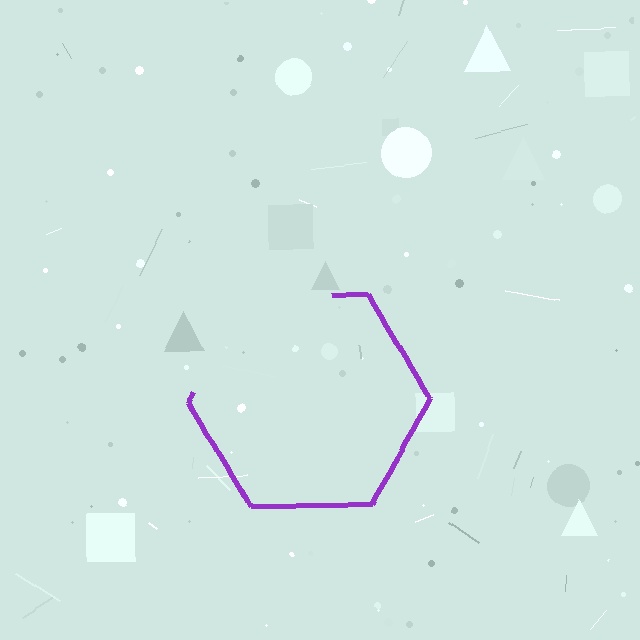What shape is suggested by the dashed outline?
The dashed outline suggests a hexagon.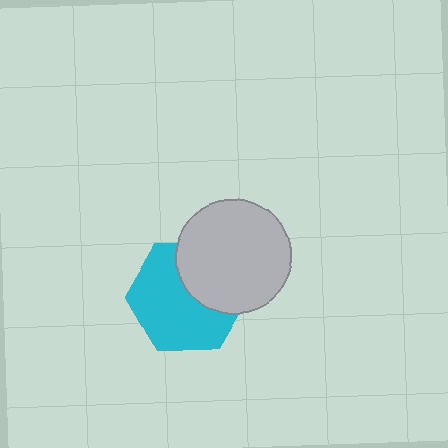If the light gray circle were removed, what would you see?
You would see the complete cyan hexagon.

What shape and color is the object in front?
The object in front is a light gray circle.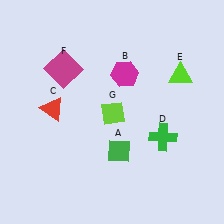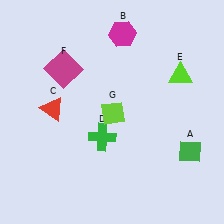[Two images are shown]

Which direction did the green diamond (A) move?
The green diamond (A) moved right.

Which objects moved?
The objects that moved are: the green diamond (A), the magenta hexagon (B), the green cross (D).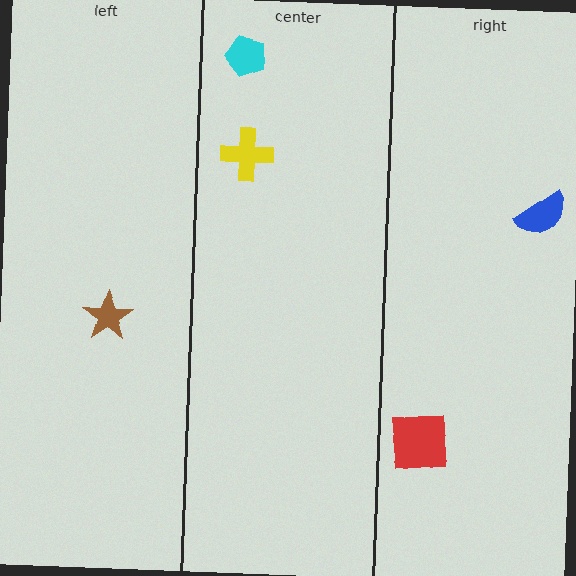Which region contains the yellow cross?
The center region.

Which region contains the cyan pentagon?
The center region.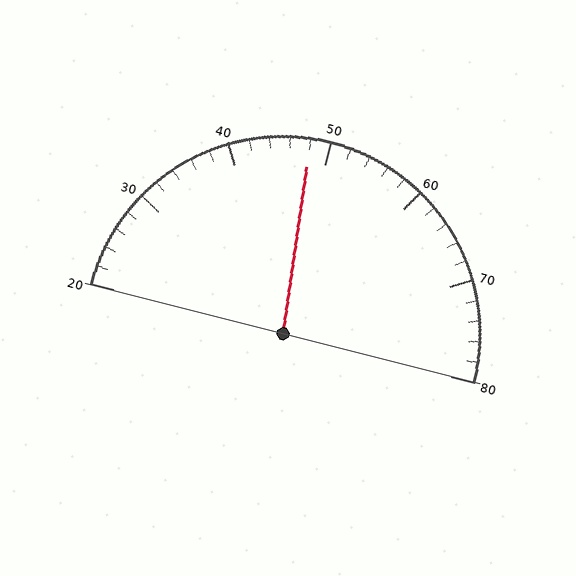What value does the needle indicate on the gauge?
The needle indicates approximately 48.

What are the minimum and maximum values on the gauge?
The gauge ranges from 20 to 80.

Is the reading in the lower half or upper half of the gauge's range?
The reading is in the lower half of the range (20 to 80).